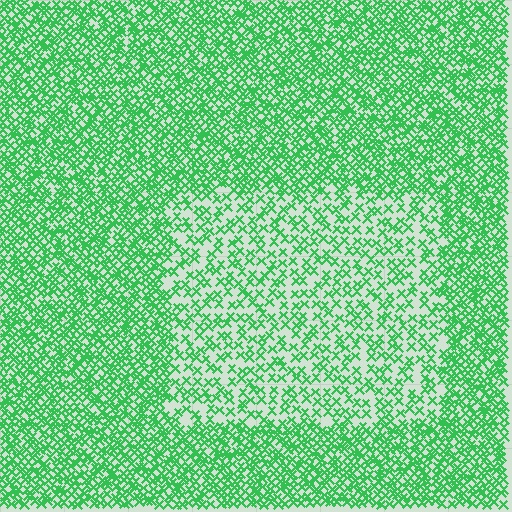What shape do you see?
I see a rectangle.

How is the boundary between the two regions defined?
The boundary is defined by a change in element density (approximately 2.1x ratio). All elements are the same color, size, and shape.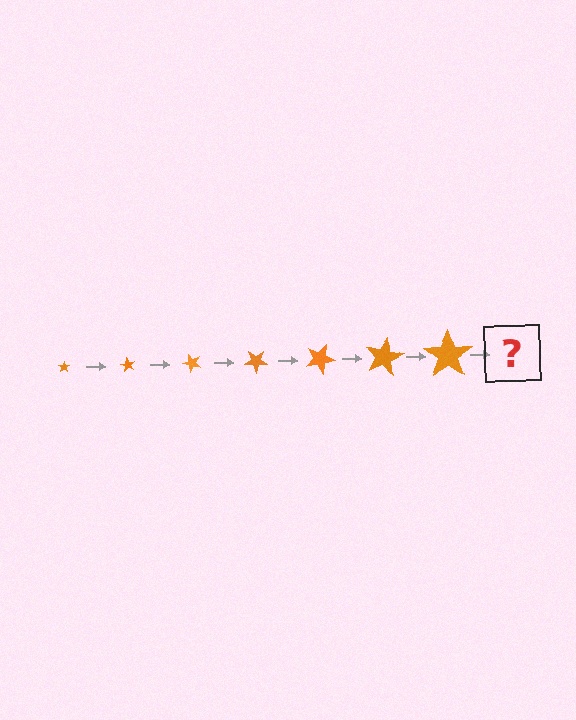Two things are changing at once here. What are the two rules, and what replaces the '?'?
The two rules are that the star grows larger each step and it rotates 60 degrees each step. The '?' should be a star, larger than the previous one and rotated 420 degrees from the start.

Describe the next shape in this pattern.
It should be a star, larger than the previous one and rotated 420 degrees from the start.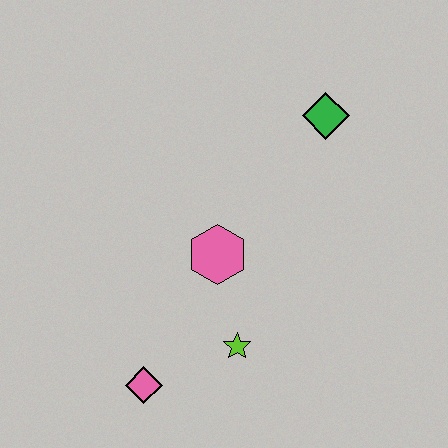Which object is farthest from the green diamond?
The pink diamond is farthest from the green diamond.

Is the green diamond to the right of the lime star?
Yes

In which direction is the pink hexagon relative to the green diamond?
The pink hexagon is below the green diamond.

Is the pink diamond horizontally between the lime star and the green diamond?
No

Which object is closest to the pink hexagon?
The lime star is closest to the pink hexagon.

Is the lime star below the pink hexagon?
Yes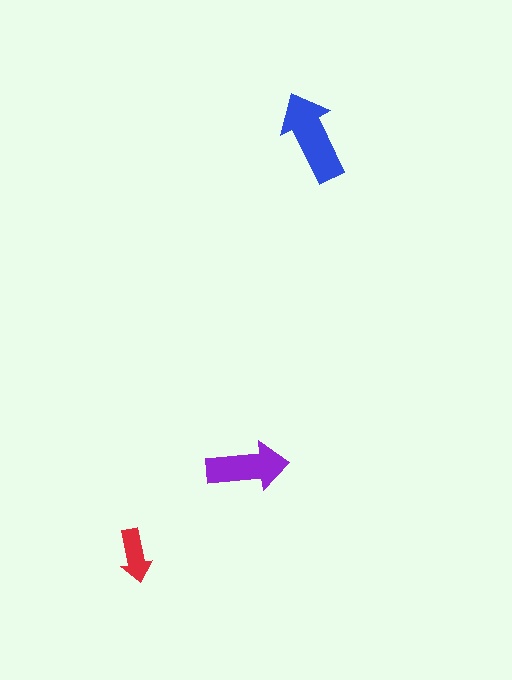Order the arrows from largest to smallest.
the blue one, the purple one, the red one.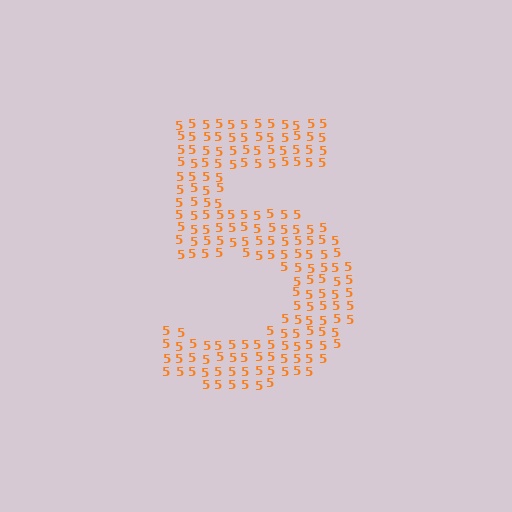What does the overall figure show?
The overall figure shows the digit 5.